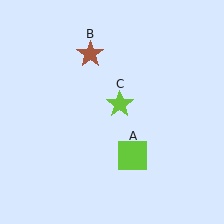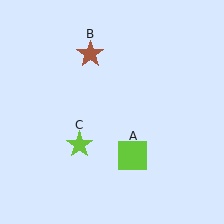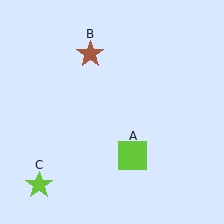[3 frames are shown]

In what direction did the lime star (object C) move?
The lime star (object C) moved down and to the left.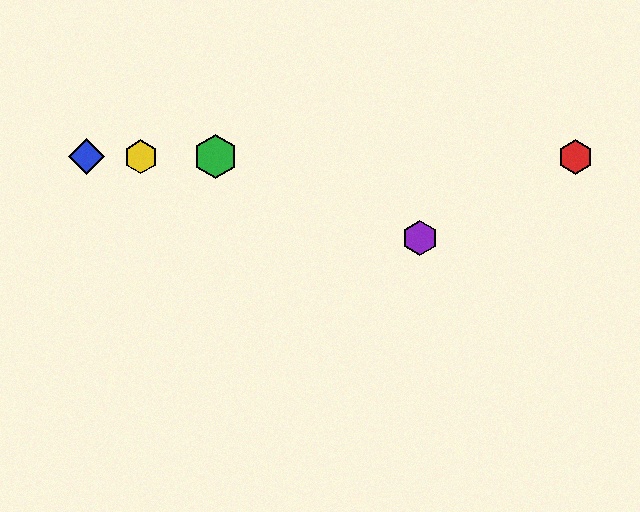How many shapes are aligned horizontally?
4 shapes (the red hexagon, the blue diamond, the green hexagon, the yellow hexagon) are aligned horizontally.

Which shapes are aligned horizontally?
The red hexagon, the blue diamond, the green hexagon, the yellow hexagon are aligned horizontally.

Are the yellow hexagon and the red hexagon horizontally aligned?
Yes, both are at y≈157.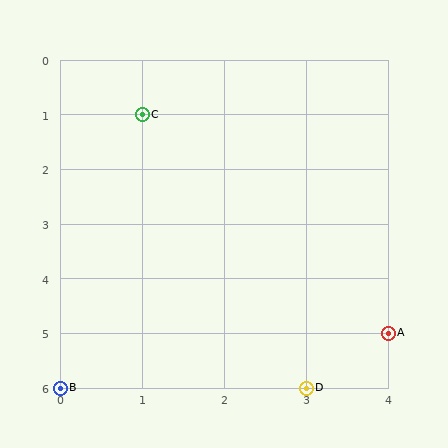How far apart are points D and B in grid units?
Points D and B are 3 columns apart.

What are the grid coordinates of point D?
Point D is at grid coordinates (3, 6).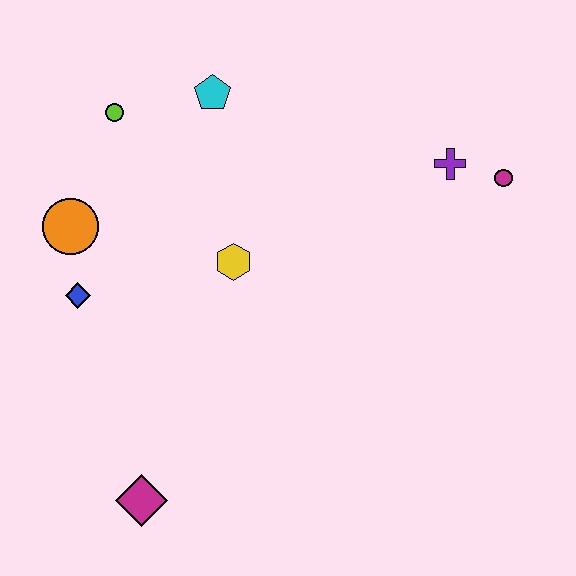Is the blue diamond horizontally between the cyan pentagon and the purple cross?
No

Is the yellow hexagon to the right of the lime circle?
Yes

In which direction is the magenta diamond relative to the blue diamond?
The magenta diamond is below the blue diamond.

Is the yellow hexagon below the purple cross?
Yes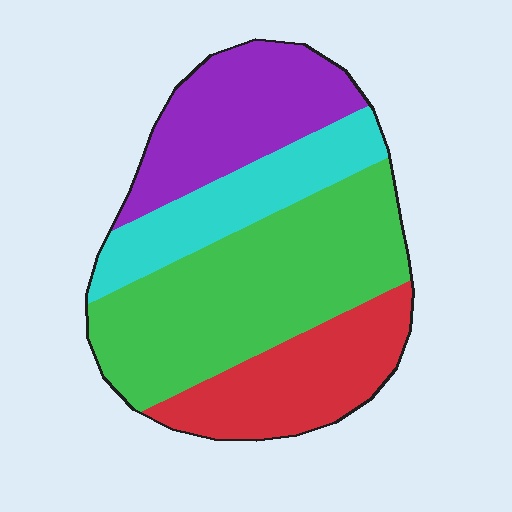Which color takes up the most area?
Green, at roughly 40%.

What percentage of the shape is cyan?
Cyan covers roughly 20% of the shape.